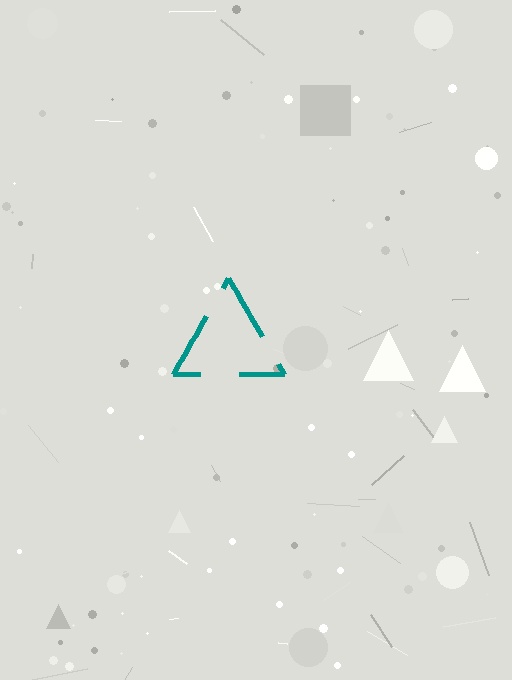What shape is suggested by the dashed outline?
The dashed outline suggests a triangle.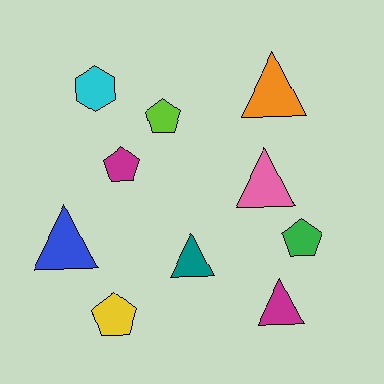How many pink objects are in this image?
There is 1 pink object.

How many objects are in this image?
There are 10 objects.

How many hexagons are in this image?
There is 1 hexagon.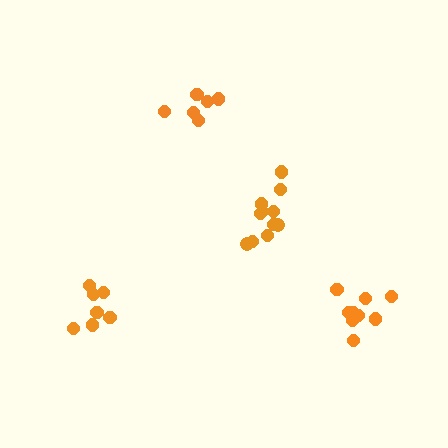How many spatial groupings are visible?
There are 4 spatial groupings.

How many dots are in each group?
Group 1: 7 dots, Group 2: 6 dots, Group 3: 9 dots, Group 4: 11 dots (33 total).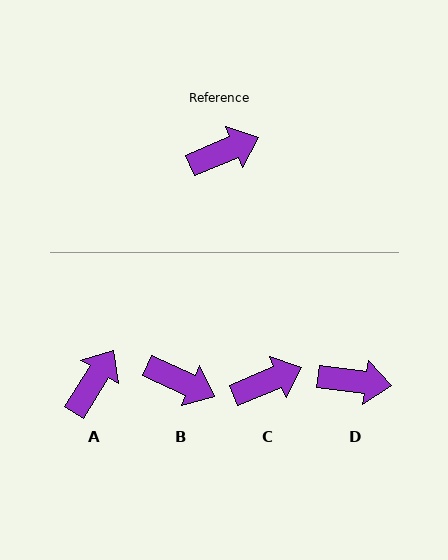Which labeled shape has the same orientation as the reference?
C.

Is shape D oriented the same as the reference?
No, it is off by about 30 degrees.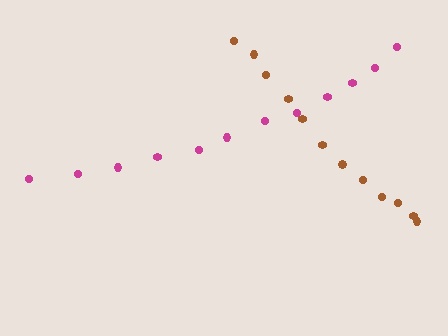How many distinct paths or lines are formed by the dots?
There are 2 distinct paths.